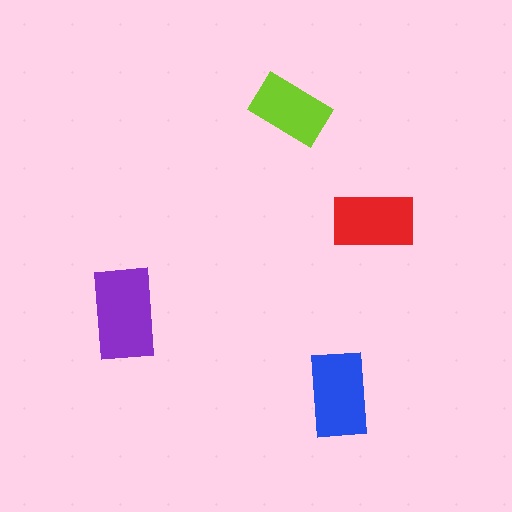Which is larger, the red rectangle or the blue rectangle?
The blue one.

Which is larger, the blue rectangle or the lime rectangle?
The blue one.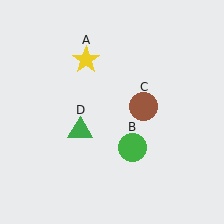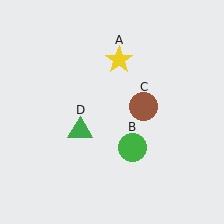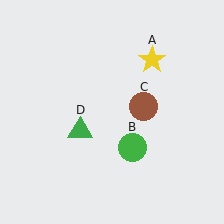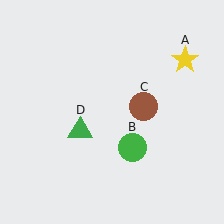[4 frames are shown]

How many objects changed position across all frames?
1 object changed position: yellow star (object A).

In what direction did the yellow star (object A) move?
The yellow star (object A) moved right.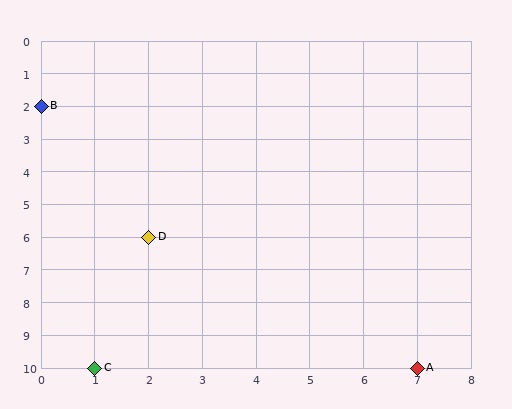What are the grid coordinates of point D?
Point D is at grid coordinates (2, 6).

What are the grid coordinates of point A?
Point A is at grid coordinates (7, 10).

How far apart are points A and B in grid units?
Points A and B are 7 columns and 8 rows apart (about 10.6 grid units diagonally).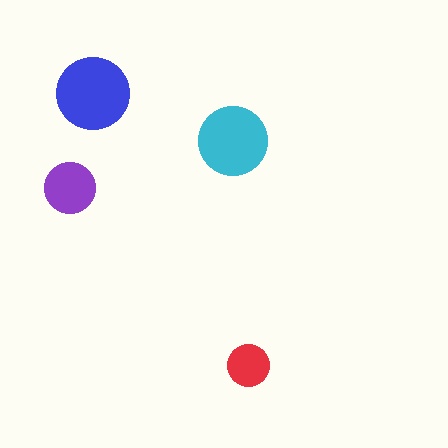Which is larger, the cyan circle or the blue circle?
The blue one.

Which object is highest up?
The blue circle is topmost.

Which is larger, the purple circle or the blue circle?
The blue one.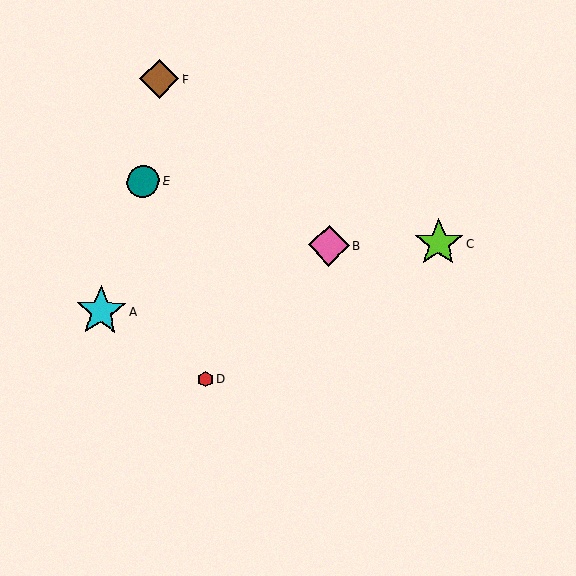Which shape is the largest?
The cyan star (labeled A) is the largest.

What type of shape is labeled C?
Shape C is a lime star.